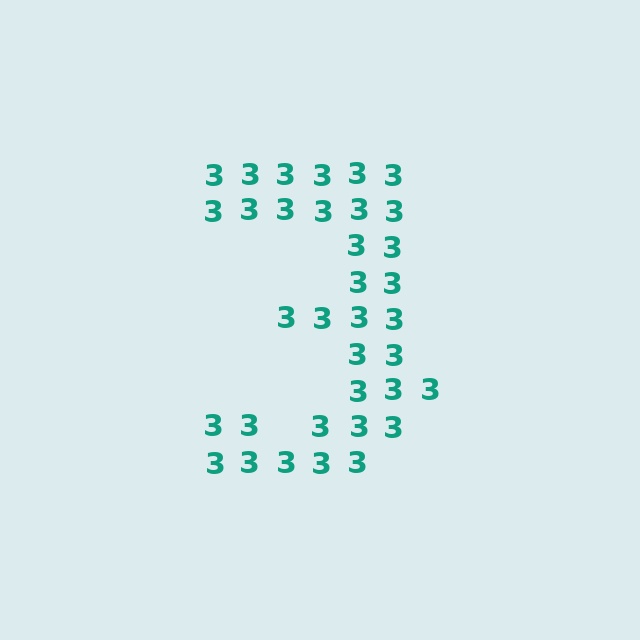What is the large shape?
The large shape is the digit 3.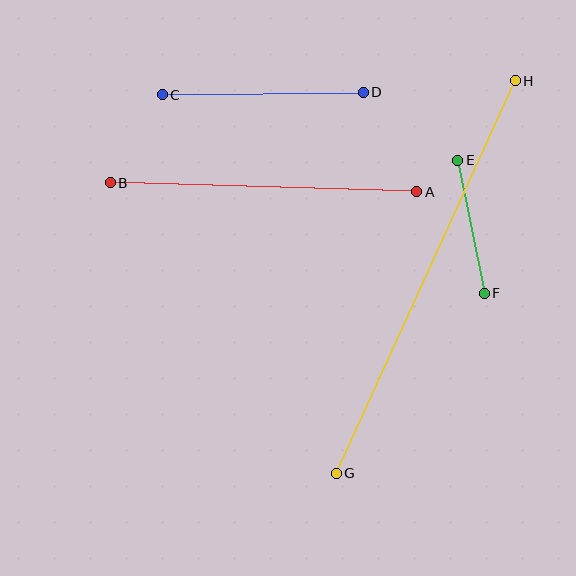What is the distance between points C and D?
The distance is approximately 201 pixels.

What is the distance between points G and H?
The distance is approximately 431 pixels.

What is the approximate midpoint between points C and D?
The midpoint is at approximately (263, 93) pixels.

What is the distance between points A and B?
The distance is approximately 307 pixels.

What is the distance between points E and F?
The distance is approximately 136 pixels.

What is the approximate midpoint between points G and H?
The midpoint is at approximately (426, 277) pixels.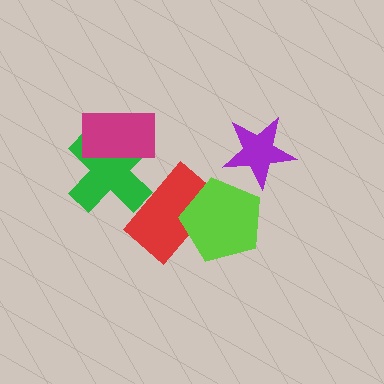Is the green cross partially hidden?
Yes, it is partially covered by another shape.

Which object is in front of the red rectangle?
The lime pentagon is in front of the red rectangle.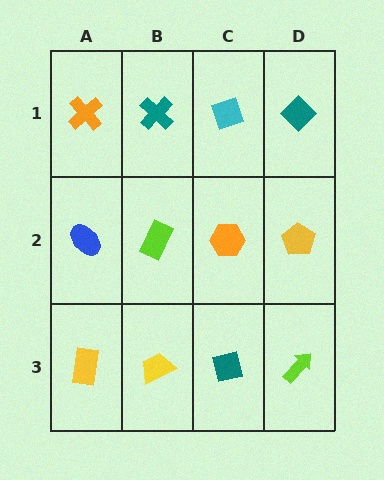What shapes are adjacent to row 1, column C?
An orange hexagon (row 2, column C), a teal cross (row 1, column B), a teal diamond (row 1, column D).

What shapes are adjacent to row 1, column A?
A blue ellipse (row 2, column A), a teal cross (row 1, column B).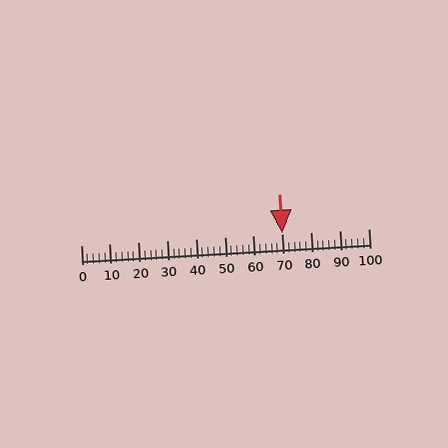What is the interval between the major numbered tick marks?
The major tick marks are spaced 10 units apart.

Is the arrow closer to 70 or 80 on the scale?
The arrow is closer to 70.